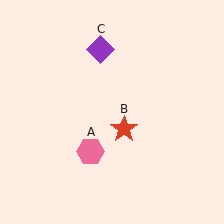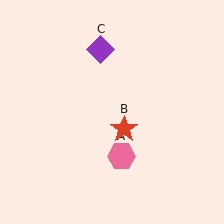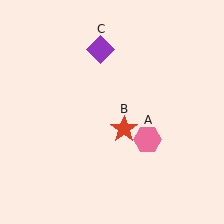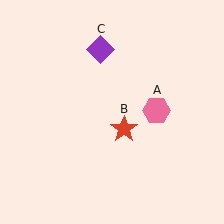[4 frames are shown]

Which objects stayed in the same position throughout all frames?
Red star (object B) and purple diamond (object C) remained stationary.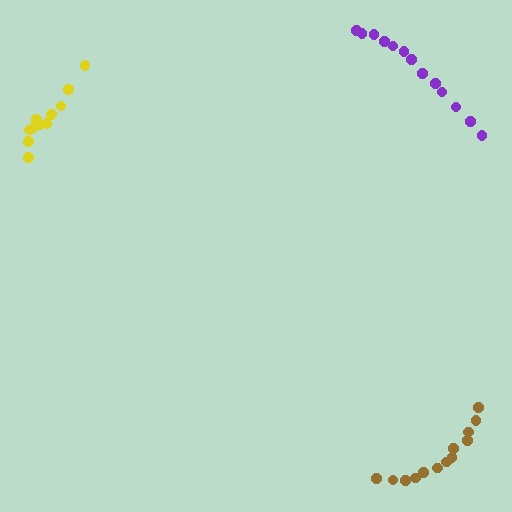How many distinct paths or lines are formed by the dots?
There are 3 distinct paths.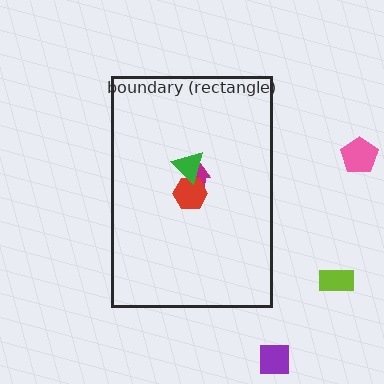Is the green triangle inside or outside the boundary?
Inside.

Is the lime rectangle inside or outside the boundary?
Outside.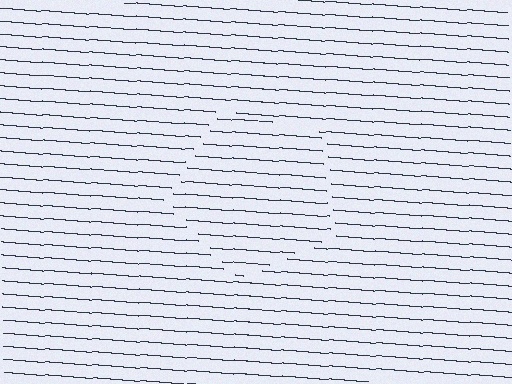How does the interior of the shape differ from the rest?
The interior of the shape contains the same grating, shifted by half a period — the contour is defined by the phase discontinuity where line-ends from the inner and outer gratings abut.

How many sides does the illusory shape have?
5 sides — the line-ends trace a pentagon.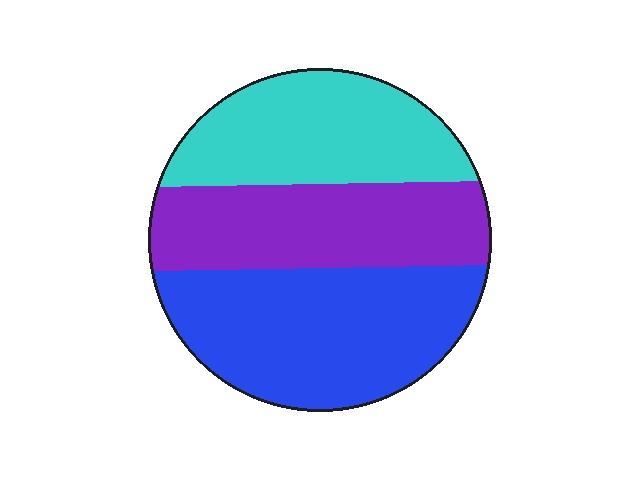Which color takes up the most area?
Blue, at roughly 40%.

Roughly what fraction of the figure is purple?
Purple covers about 30% of the figure.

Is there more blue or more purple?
Blue.